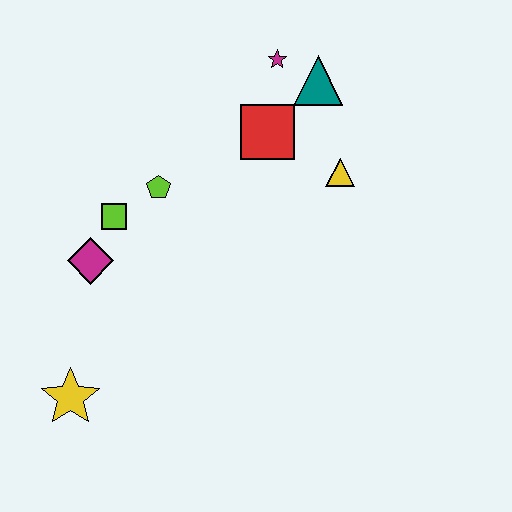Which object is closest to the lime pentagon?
The lime square is closest to the lime pentagon.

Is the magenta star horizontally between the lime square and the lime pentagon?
No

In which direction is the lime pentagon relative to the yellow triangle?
The lime pentagon is to the left of the yellow triangle.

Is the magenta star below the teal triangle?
No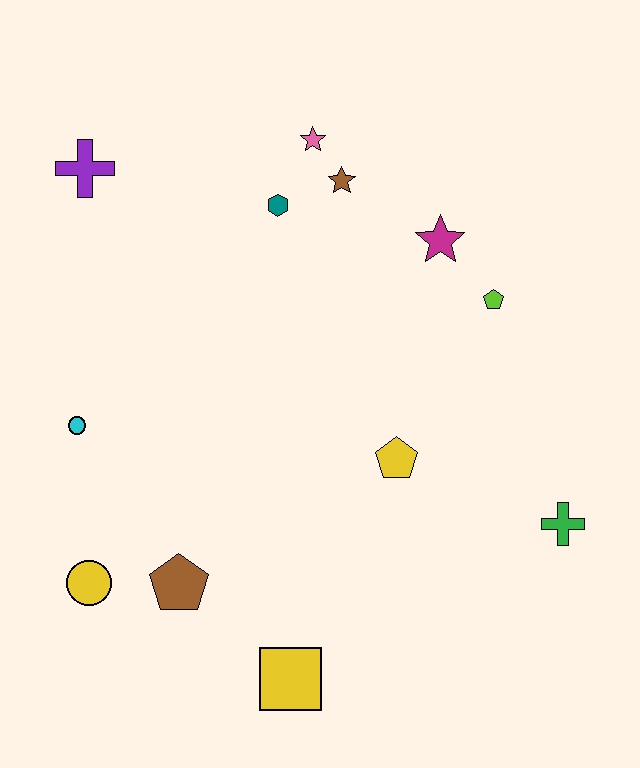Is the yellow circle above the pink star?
No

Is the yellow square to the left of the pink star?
Yes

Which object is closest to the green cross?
The yellow pentagon is closest to the green cross.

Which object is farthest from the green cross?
The purple cross is farthest from the green cross.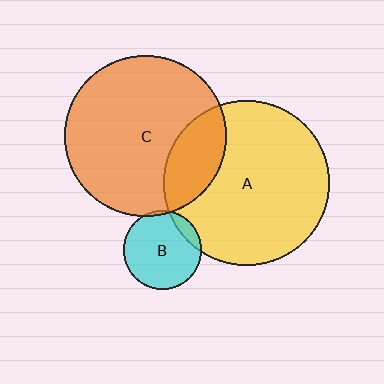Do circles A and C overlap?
Yes.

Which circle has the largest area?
Circle A (yellow).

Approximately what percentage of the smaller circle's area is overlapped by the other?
Approximately 20%.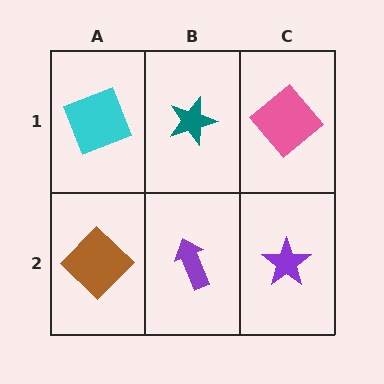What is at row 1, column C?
A pink diamond.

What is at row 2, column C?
A purple star.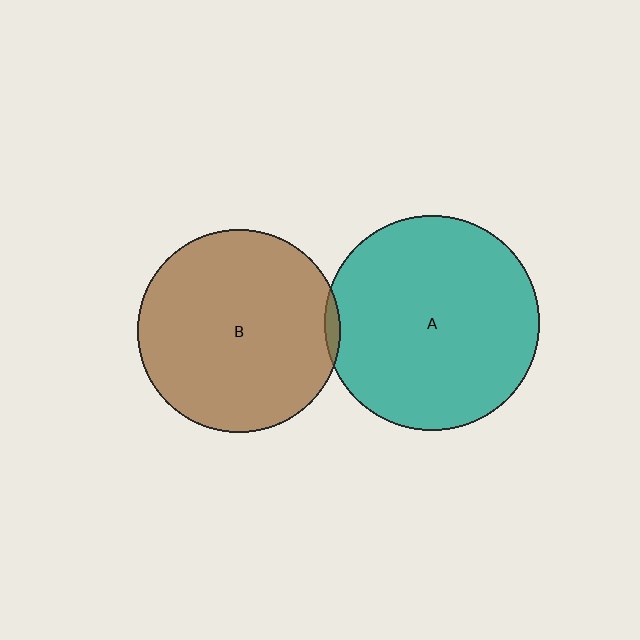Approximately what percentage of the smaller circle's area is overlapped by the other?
Approximately 5%.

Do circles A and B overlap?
Yes.